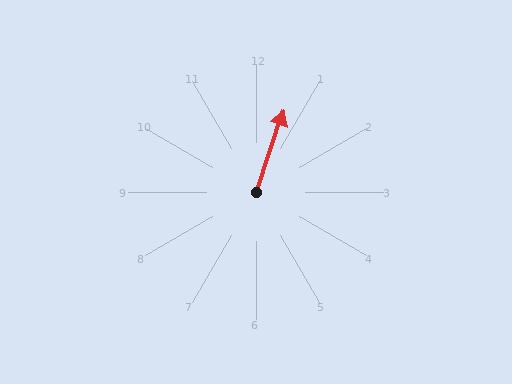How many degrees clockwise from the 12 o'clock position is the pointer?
Approximately 19 degrees.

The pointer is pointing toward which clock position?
Roughly 1 o'clock.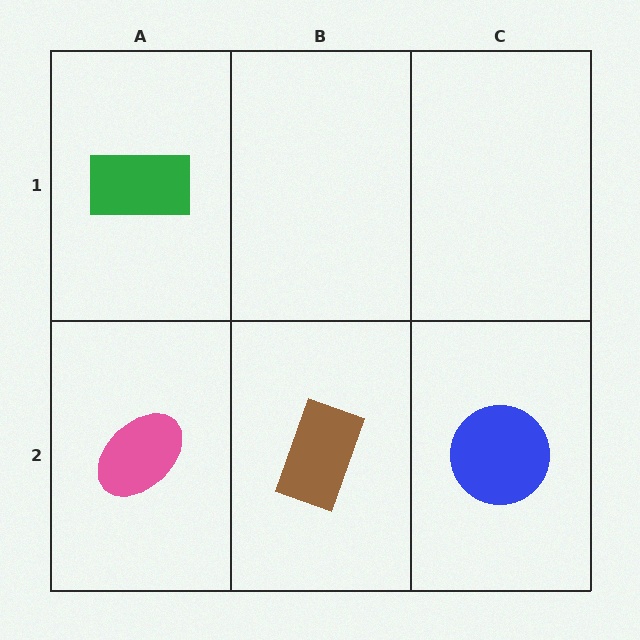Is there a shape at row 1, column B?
No, that cell is empty.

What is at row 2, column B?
A brown rectangle.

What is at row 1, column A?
A green rectangle.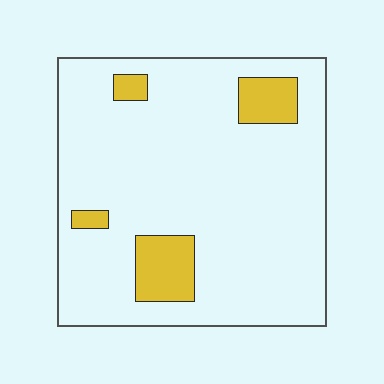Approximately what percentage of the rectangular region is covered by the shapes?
Approximately 10%.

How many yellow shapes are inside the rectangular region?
4.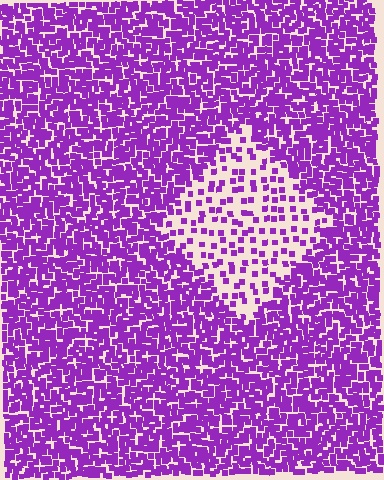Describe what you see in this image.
The image contains small purple elements arranged at two different densities. A diamond-shaped region is visible where the elements are less densely packed than the surrounding area.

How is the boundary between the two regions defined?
The boundary is defined by a change in element density (approximately 3.0x ratio). All elements are the same color, size, and shape.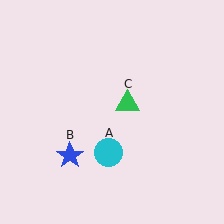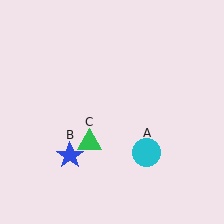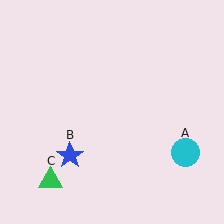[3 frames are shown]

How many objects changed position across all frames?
2 objects changed position: cyan circle (object A), green triangle (object C).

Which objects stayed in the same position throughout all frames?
Blue star (object B) remained stationary.